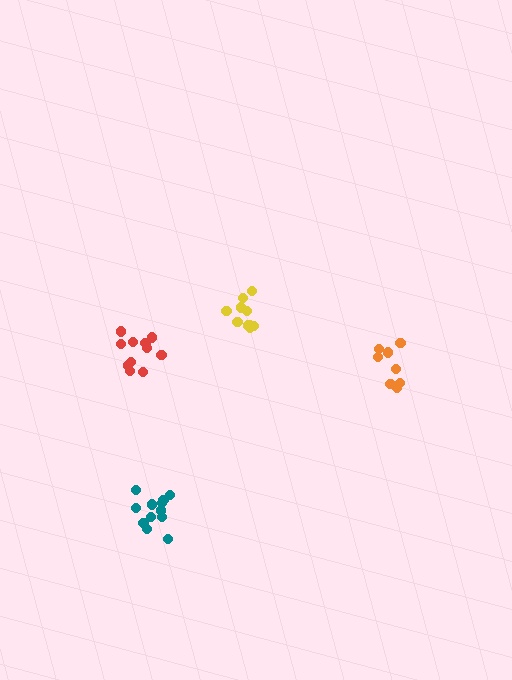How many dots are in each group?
Group 1: 8 dots, Group 2: 11 dots, Group 3: 10 dots, Group 4: 12 dots (41 total).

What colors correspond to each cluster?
The clusters are colored: orange, red, yellow, teal.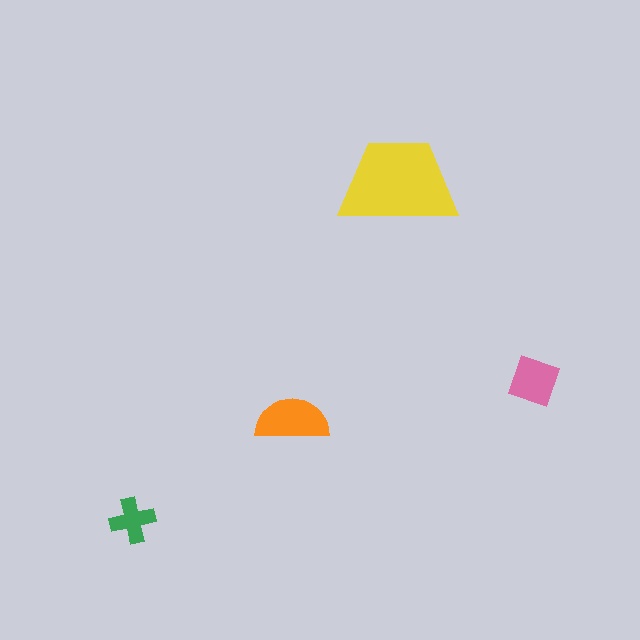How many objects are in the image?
There are 4 objects in the image.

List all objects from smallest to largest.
The green cross, the pink square, the orange semicircle, the yellow trapezoid.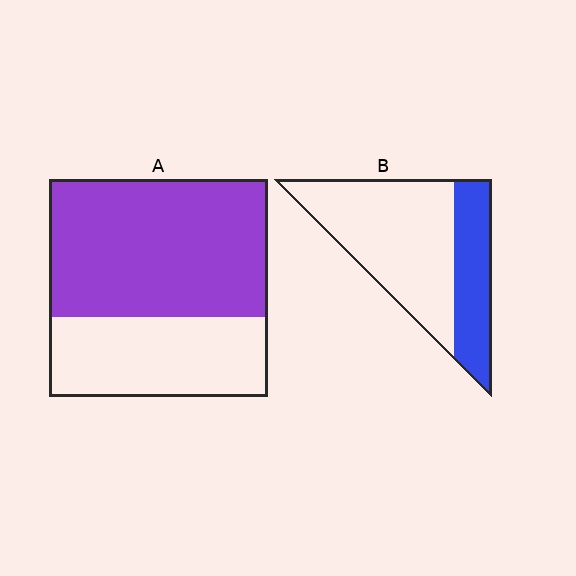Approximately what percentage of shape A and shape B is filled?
A is approximately 65% and B is approximately 30%.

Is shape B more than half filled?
No.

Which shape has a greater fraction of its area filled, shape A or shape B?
Shape A.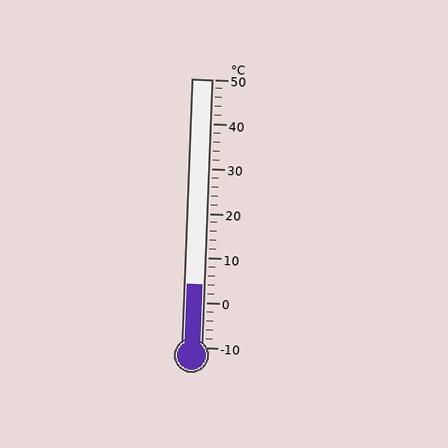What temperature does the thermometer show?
The thermometer shows approximately 4°C.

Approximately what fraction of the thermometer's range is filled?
The thermometer is filled to approximately 25% of its range.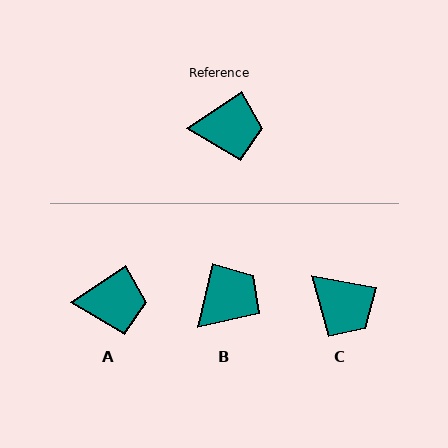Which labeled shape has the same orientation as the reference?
A.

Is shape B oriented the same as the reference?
No, it is off by about 44 degrees.